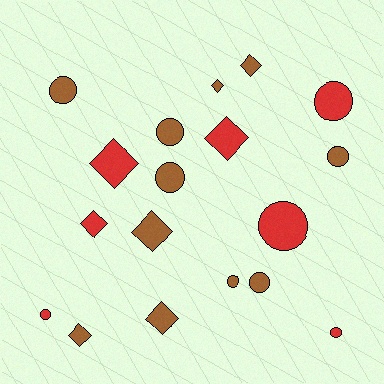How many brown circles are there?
There are 6 brown circles.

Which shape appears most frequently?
Circle, with 10 objects.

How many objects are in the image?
There are 18 objects.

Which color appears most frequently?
Brown, with 11 objects.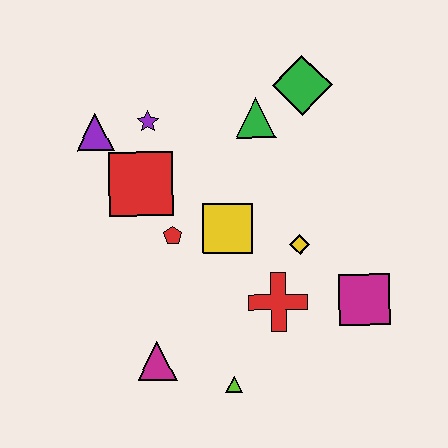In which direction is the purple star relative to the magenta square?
The purple star is to the left of the magenta square.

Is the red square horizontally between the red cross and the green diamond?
No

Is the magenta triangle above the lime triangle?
Yes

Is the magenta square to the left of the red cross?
No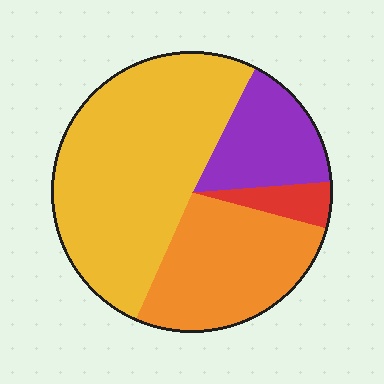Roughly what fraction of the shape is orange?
Orange takes up about one quarter (1/4) of the shape.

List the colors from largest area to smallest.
From largest to smallest: yellow, orange, purple, red.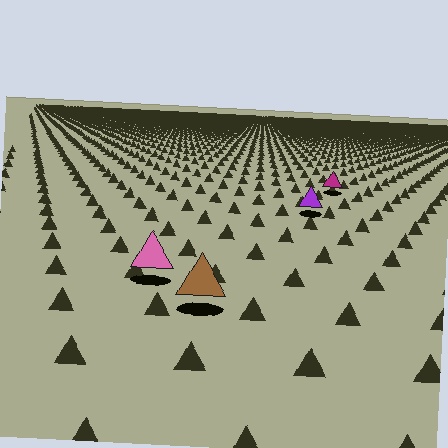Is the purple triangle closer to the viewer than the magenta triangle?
Yes. The purple triangle is closer — you can tell from the texture gradient: the ground texture is coarser near it.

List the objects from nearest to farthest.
From nearest to farthest: the brown triangle, the pink triangle, the purple triangle, the magenta triangle.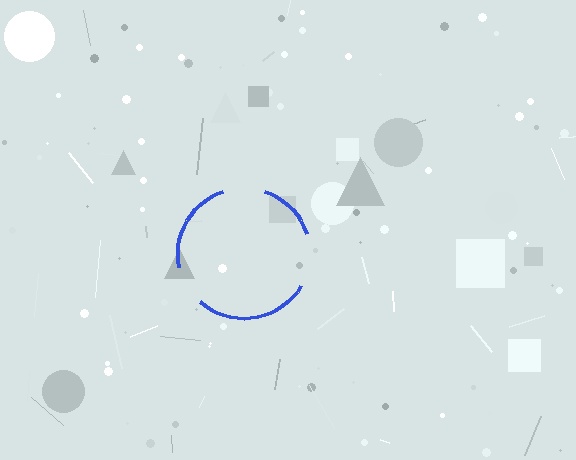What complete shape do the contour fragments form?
The contour fragments form a circle.